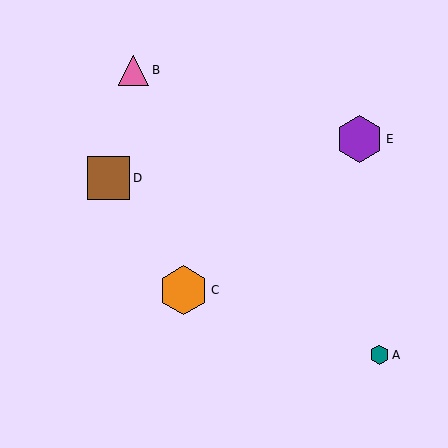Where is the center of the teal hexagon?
The center of the teal hexagon is at (380, 355).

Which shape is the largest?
The orange hexagon (labeled C) is the largest.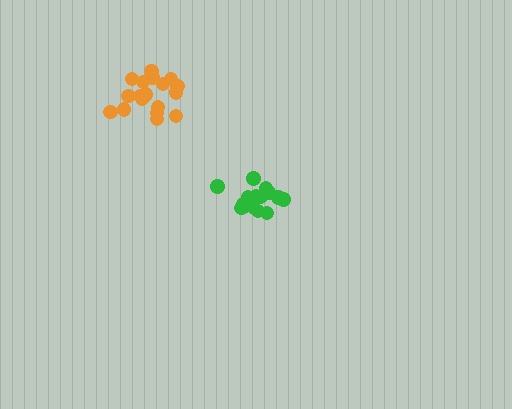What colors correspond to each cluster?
The clusters are colored: green, orange.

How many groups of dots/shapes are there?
There are 2 groups.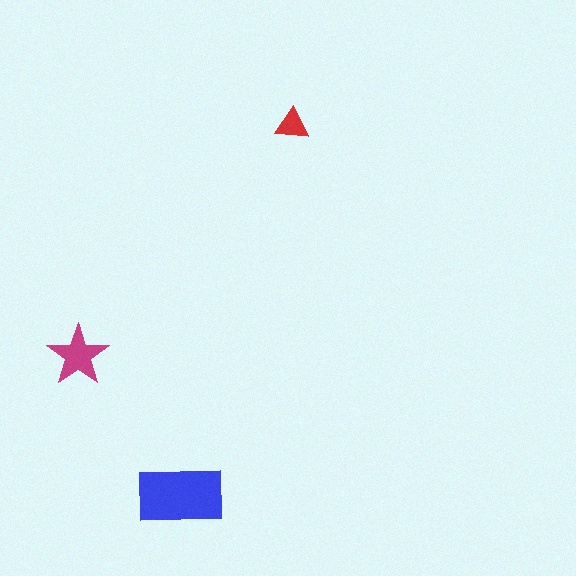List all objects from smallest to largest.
The red triangle, the magenta star, the blue rectangle.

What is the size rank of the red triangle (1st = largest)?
3rd.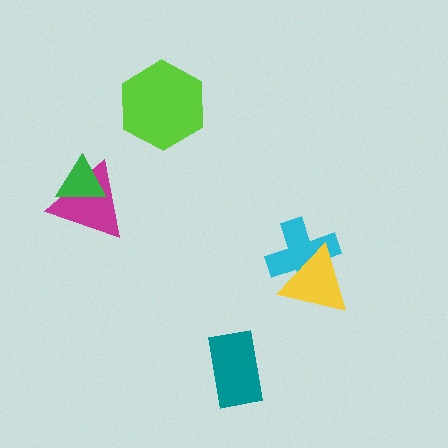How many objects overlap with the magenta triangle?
1 object overlaps with the magenta triangle.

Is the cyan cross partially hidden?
Yes, it is partially covered by another shape.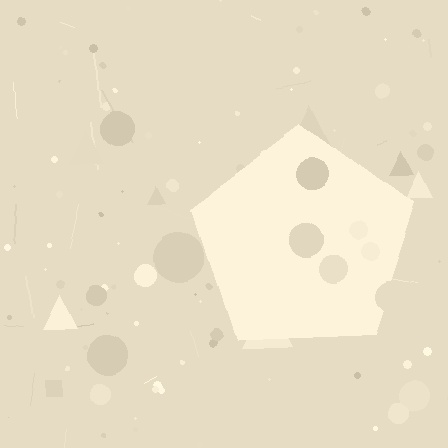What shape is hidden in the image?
A pentagon is hidden in the image.